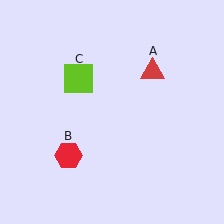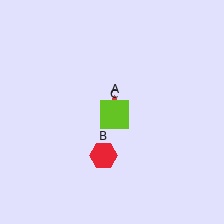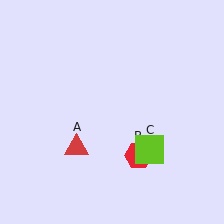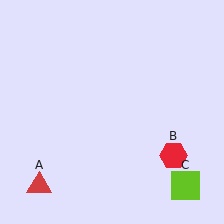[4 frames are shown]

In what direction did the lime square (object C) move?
The lime square (object C) moved down and to the right.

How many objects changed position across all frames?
3 objects changed position: red triangle (object A), red hexagon (object B), lime square (object C).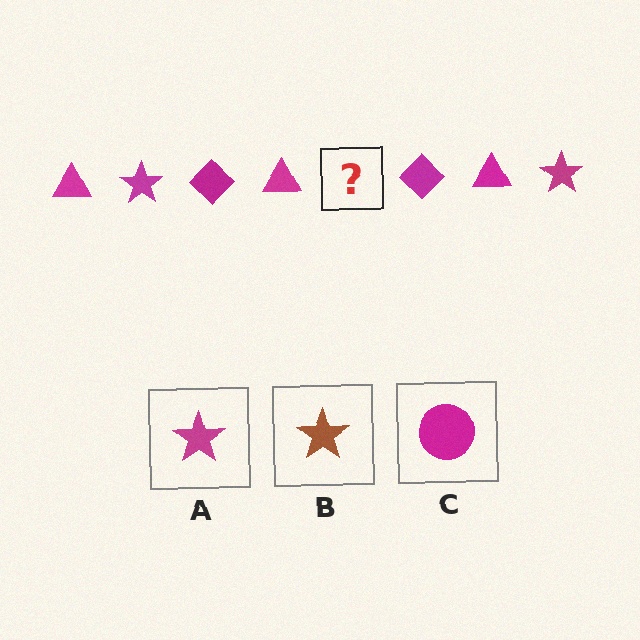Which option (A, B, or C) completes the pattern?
A.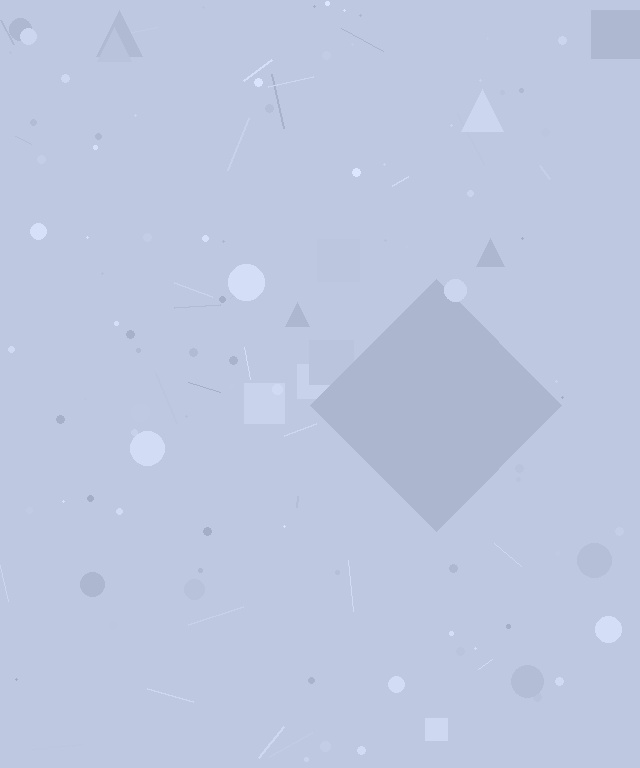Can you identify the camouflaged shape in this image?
The camouflaged shape is a diamond.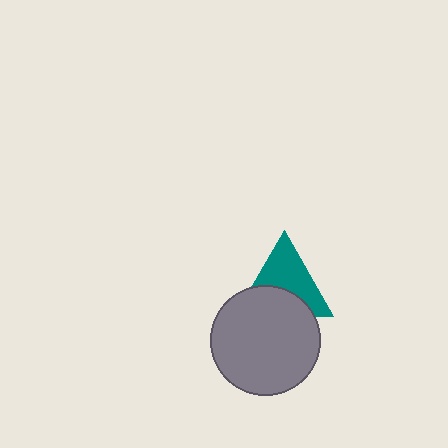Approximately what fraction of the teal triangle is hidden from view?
Roughly 43% of the teal triangle is hidden behind the gray circle.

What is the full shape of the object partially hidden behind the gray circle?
The partially hidden object is a teal triangle.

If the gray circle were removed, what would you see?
You would see the complete teal triangle.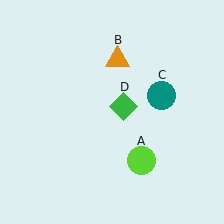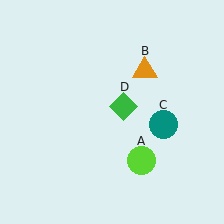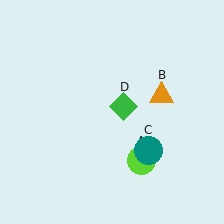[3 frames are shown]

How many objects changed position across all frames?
2 objects changed position: orange triangle (object B), teal circle (object C).